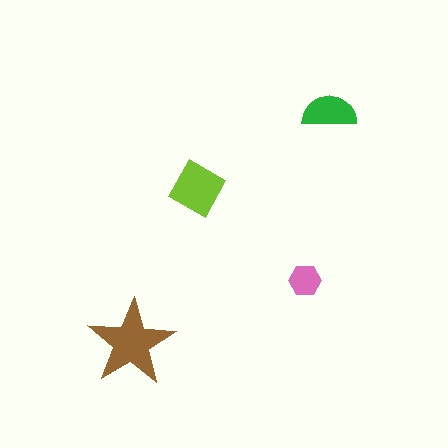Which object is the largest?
The brown star.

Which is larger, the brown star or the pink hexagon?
The brown star.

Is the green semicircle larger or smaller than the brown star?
Smaller.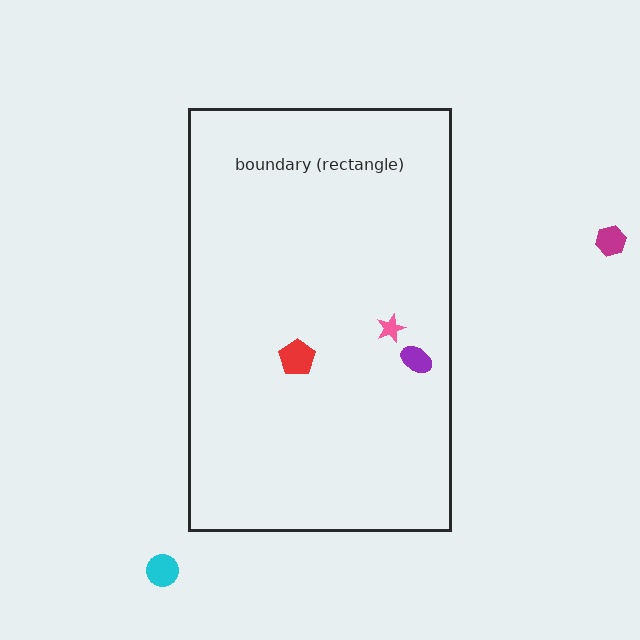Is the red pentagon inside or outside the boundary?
Inside.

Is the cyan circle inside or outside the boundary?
Outside.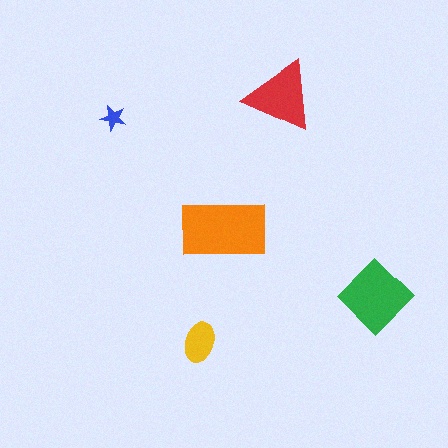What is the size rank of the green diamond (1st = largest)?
2nd.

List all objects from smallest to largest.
The blue star, the yellow ellipse, the red triangle, the green diamond, the orange rectangle.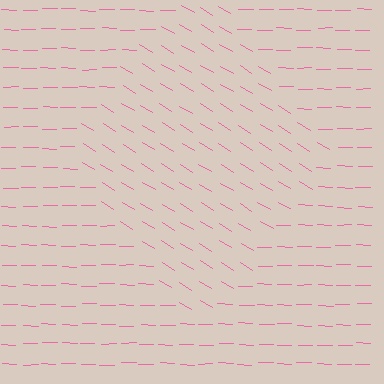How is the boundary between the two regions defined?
The boundary is defined purely by a change in line orientation (approximately 30 degrees difference). All lines are the same color and thickness.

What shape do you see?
I see a diamond.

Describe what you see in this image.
The image is filled with small pink line segments. A diamond region in the image has lines oriented differently from the surrounding lines, creating a visible texture boundary.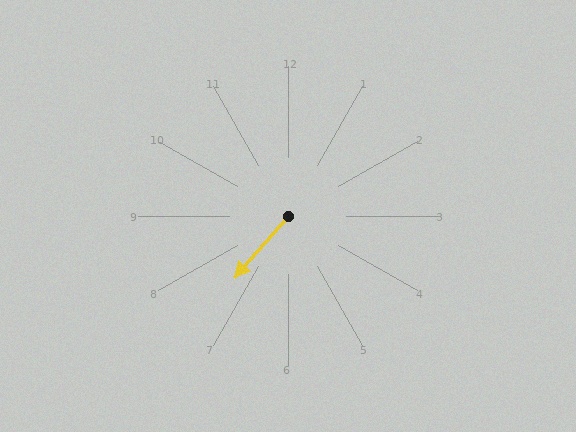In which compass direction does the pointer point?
Southwest.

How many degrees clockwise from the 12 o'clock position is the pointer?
Approximately 221 degrees.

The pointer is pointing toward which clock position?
Roughly 7 o'clock.